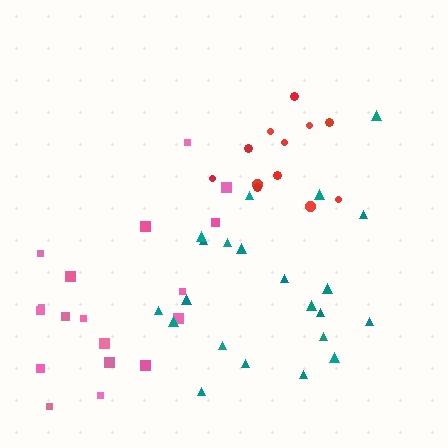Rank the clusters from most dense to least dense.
red, teal, pink.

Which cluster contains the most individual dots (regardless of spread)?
Teal (22).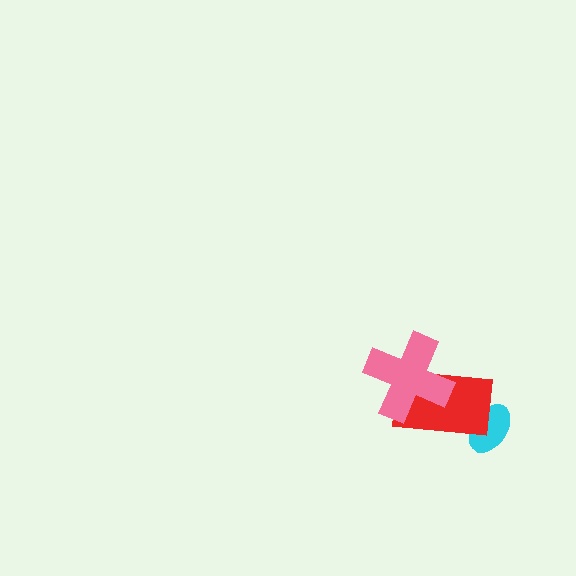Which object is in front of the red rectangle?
The pink cross is in front of the red rectangle.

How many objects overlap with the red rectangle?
2 objects overlap with the red rectangle.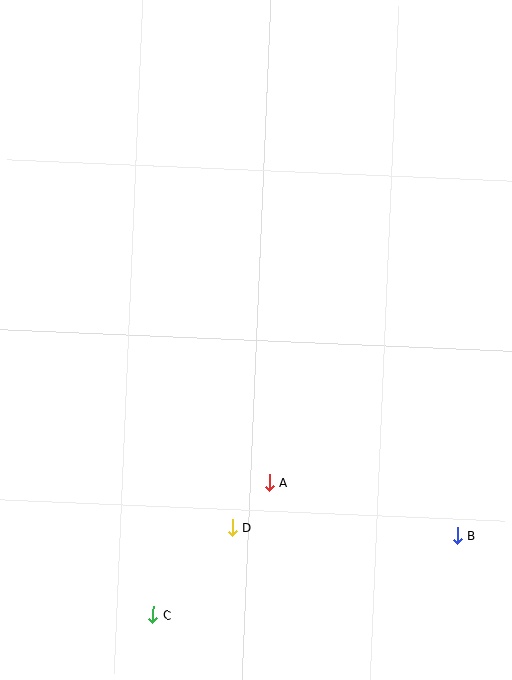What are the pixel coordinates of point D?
Point D is at (233, 527).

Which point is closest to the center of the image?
Point A at (269, 483) is closest to the center.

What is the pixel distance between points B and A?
The distance between B and A is 195 pixels.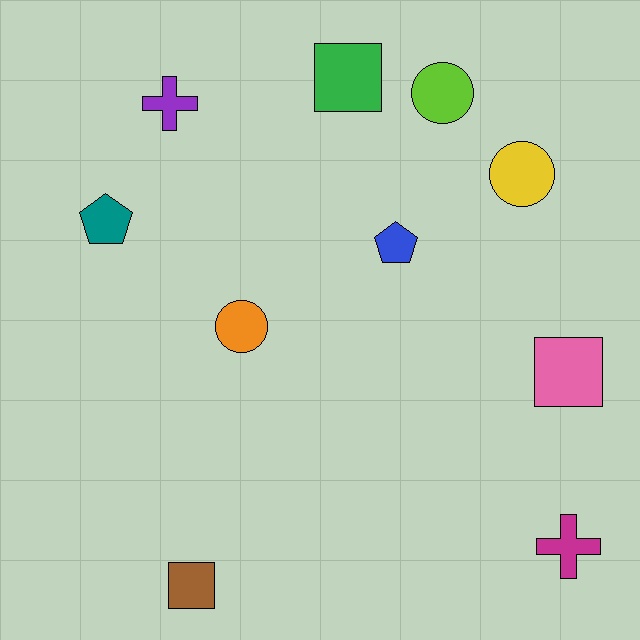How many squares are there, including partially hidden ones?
There are 3 squares.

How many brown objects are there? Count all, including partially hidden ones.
There is 1 brown object.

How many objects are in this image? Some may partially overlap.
There are 10 objects.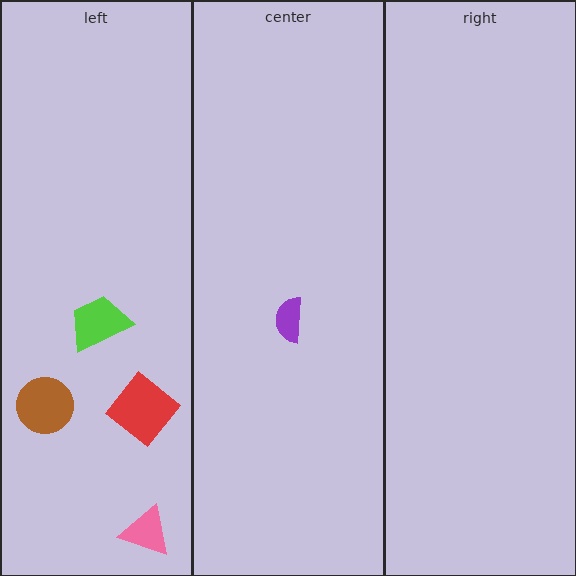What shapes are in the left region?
The lime trapezoid, the pink triangle, the brown circle, the red diamond.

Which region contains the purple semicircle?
The center region.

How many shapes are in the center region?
1.